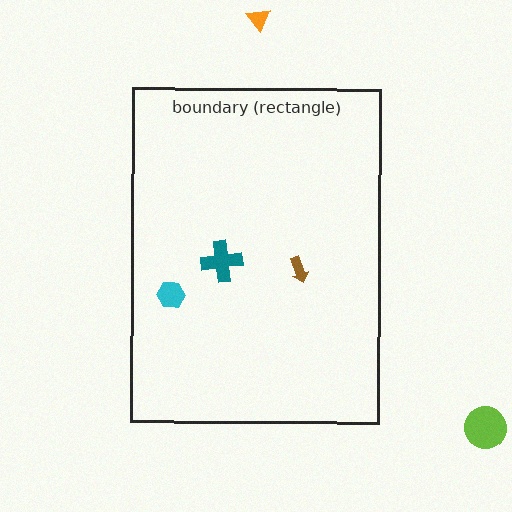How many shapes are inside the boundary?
3 inside, 2 outside.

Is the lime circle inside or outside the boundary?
Outside.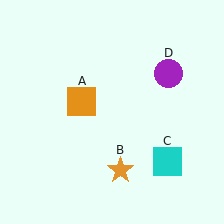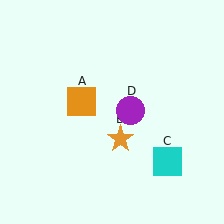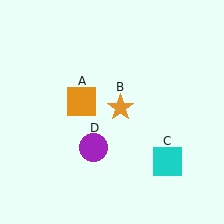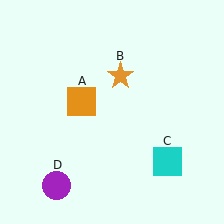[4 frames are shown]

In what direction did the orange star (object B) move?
The orange star (object B) moved up.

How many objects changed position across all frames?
2 objects changed position: orange star (object B), purple circle (object D).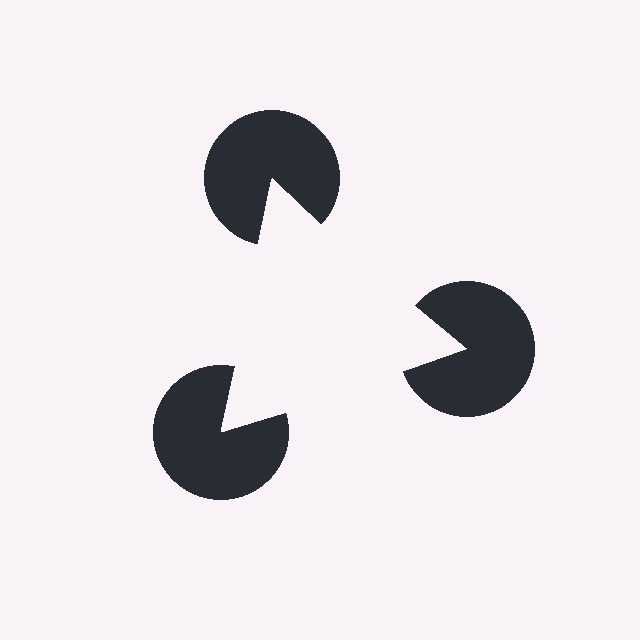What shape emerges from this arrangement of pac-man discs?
An illusory triangle — its edges are inferred from the aligned wedge cuts in the pac-man discs, not physically drawn.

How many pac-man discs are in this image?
There are 3 — one at each vertex of the illusory triangle.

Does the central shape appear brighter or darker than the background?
It typically appears slightly brighter than the background, even though no actual brightness change is drawn.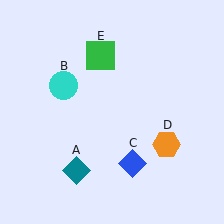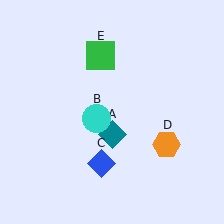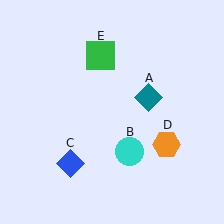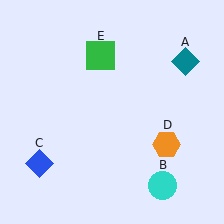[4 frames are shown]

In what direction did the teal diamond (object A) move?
The teal diamond (object A) moved up and to the right.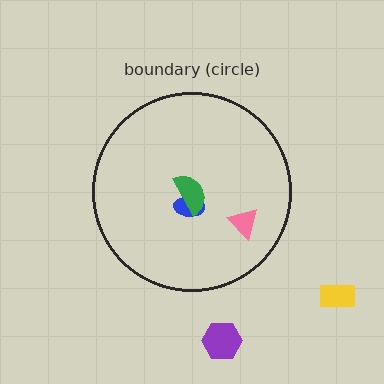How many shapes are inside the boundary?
3 inside, 2 outside.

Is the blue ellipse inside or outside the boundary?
Inside.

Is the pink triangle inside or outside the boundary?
Inside.